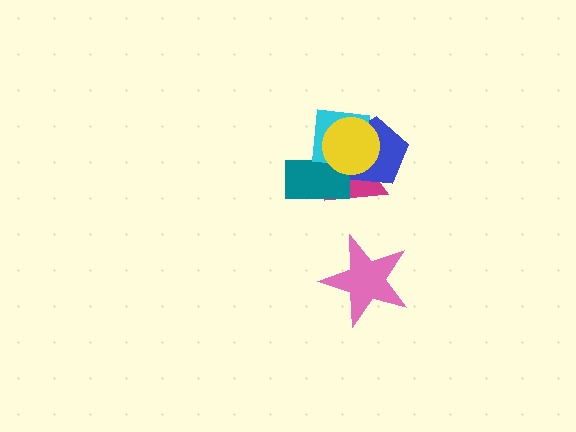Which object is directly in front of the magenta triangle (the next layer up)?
The teal rectangle is directly in front of the magenta triangle.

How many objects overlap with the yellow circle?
4 objects overlap with the yellow circle.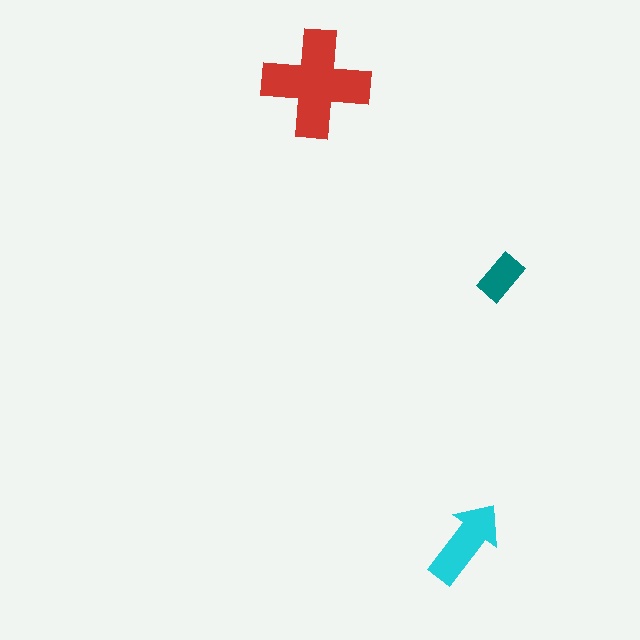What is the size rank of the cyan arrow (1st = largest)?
2nd.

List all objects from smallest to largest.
The teal rectangle, the cyan arrow, the red cross.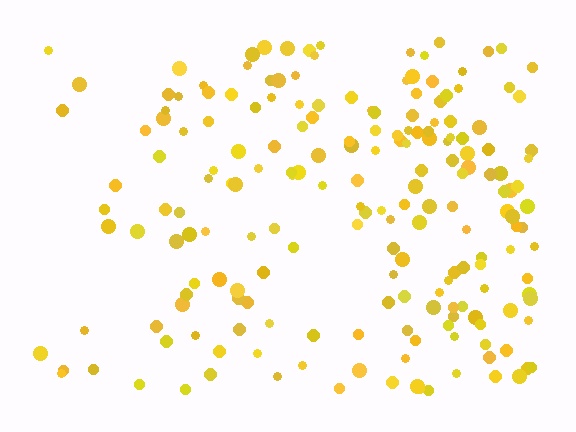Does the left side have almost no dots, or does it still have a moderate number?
Still a moderate number, just noticeably fewer than the right.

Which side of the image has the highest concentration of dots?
The right.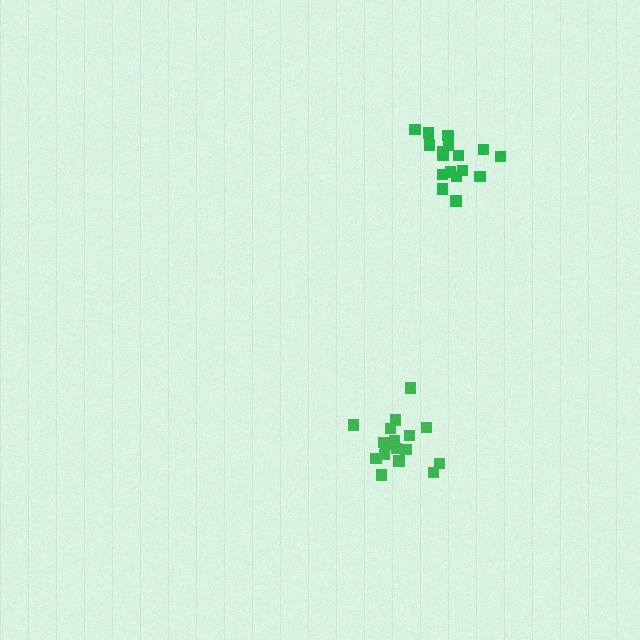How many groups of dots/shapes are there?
There are 2 groups.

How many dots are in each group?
Group 1: 17 dots, Group 2: 17 dots (34 total).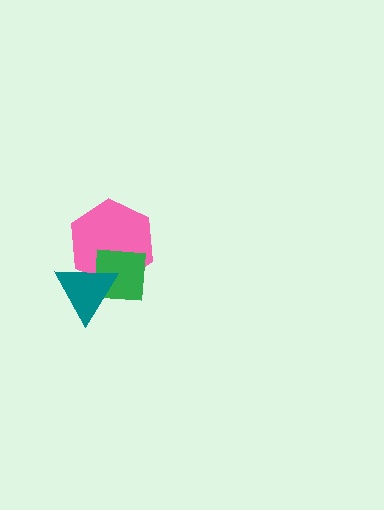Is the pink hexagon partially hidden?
Yes, it is partially covered by another shape.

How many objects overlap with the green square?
2 objects overlap with the green square.